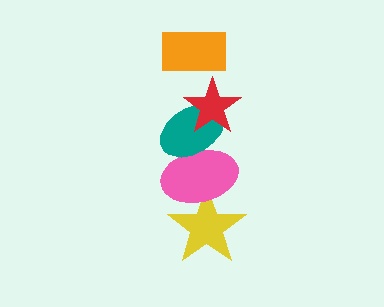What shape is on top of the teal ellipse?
The red star is on top of the teal ellipse.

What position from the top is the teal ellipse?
The teal ellipse is 3rd from the top.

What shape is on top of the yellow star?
The pink ellipse is on top of the yellow star.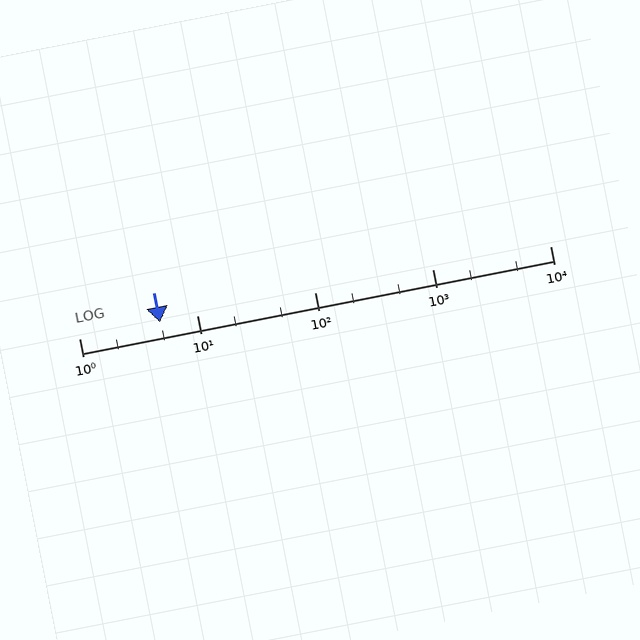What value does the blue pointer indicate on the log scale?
The pointer indicates approximately 4.9.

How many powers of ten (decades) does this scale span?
The scale spans 4 decades, from 1 to 10000.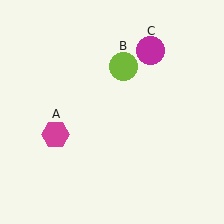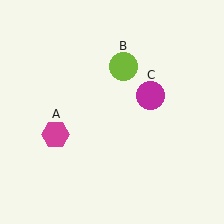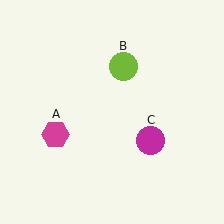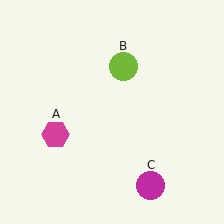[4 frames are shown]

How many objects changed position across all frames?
1 object changed position: magenta circle (object C).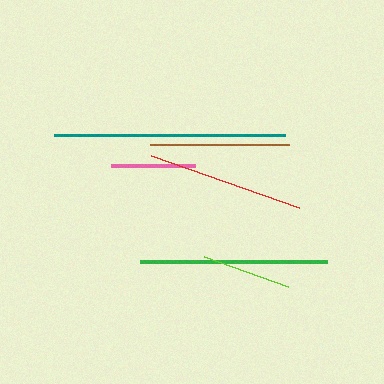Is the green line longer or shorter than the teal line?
The teal line is longer than the green line.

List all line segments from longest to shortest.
From longest to shortest: teal, green, red, brown, lime, pink.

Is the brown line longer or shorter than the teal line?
The teal line is longer than the brown line.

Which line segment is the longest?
The teal line is the longest at approximately 231 pixels.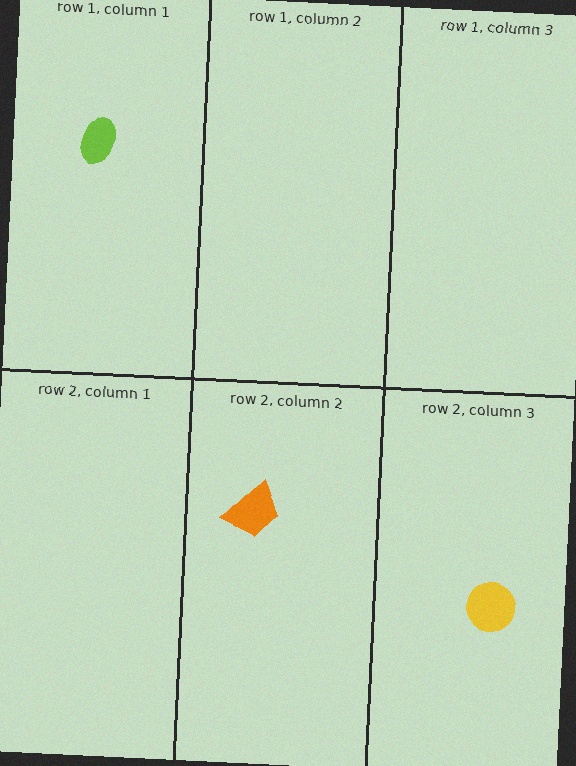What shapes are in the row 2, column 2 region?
The orange trapezoid.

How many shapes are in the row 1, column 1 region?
1.